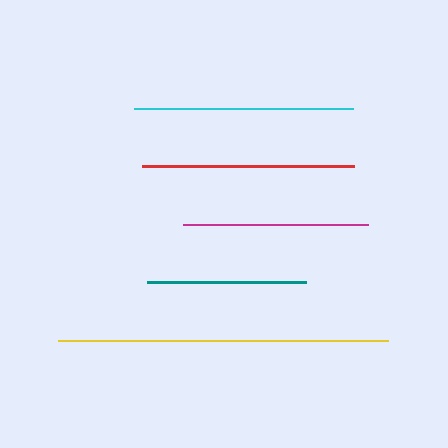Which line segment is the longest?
The yellow line is the longest at approximately 330 pixels.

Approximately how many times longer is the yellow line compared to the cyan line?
The yellow line is approximately 1.5 times the length of the cyan line.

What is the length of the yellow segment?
The yellow segment is approximately 330 pixels long.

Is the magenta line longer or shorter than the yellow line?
The yellow line is longer than the magenta line.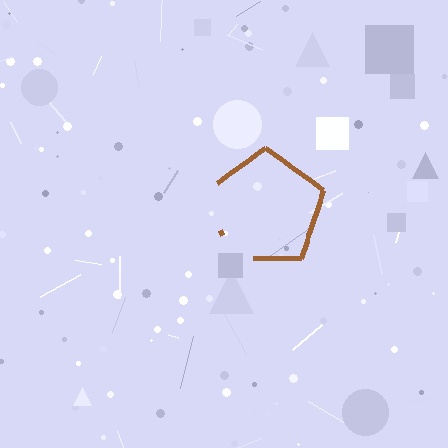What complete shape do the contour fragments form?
The contour fragments form a pentagon.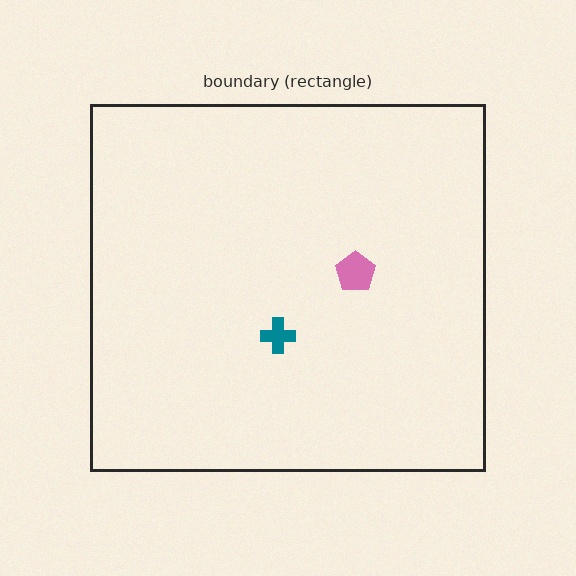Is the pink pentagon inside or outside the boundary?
Inside.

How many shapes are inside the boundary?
2 inside, 0 outside.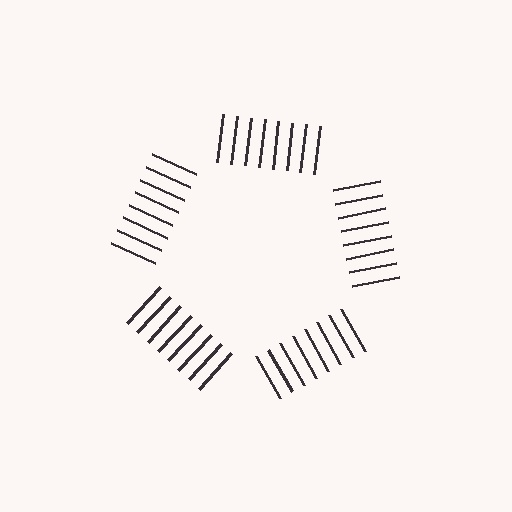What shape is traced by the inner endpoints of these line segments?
An illusory pentagon — the line segments terminate on its edges but no continuous stroke is drawn.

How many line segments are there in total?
40 — 8 along each of the 5 edges.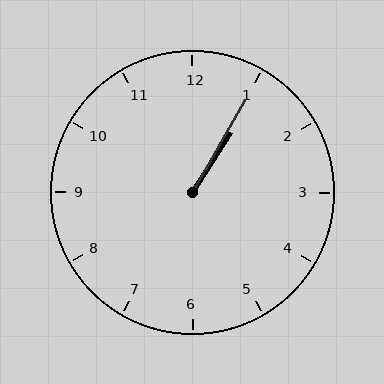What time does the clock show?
1:05.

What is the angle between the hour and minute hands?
Approximately 2 degrees.